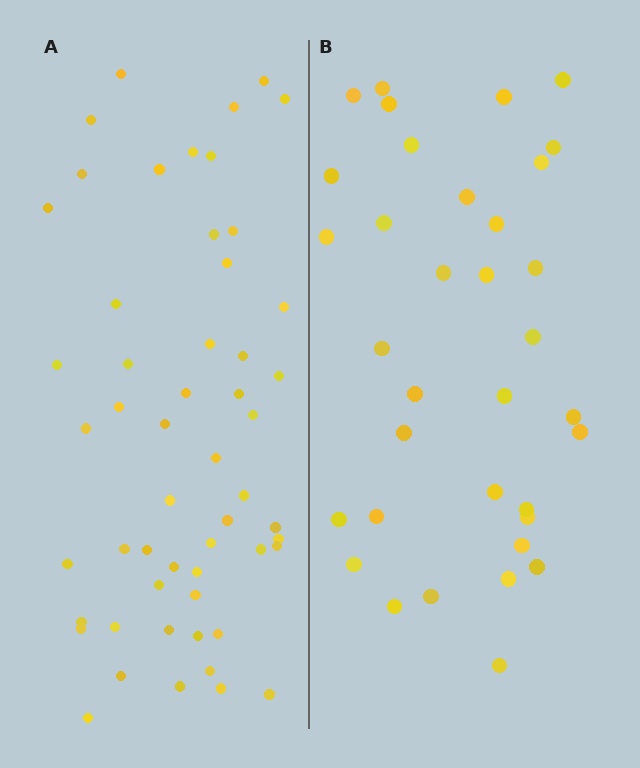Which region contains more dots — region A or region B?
Region A (the left region) has more dots.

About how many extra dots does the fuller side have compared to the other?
Region A has approximately 20 more dots than region B.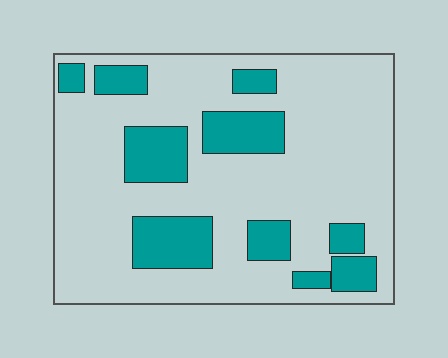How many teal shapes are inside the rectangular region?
10.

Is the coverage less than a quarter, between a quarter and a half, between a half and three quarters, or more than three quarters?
Less than a quarter.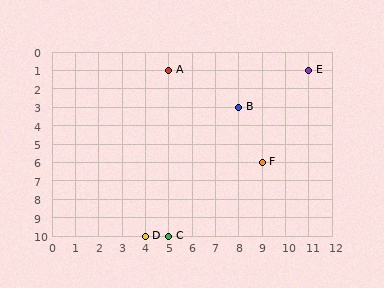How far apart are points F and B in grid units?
Points F and B are 1 column and 3 rows apart (about 3.2 grid units diagonally).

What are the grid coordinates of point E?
Point E is at grid coordinates (11, 1).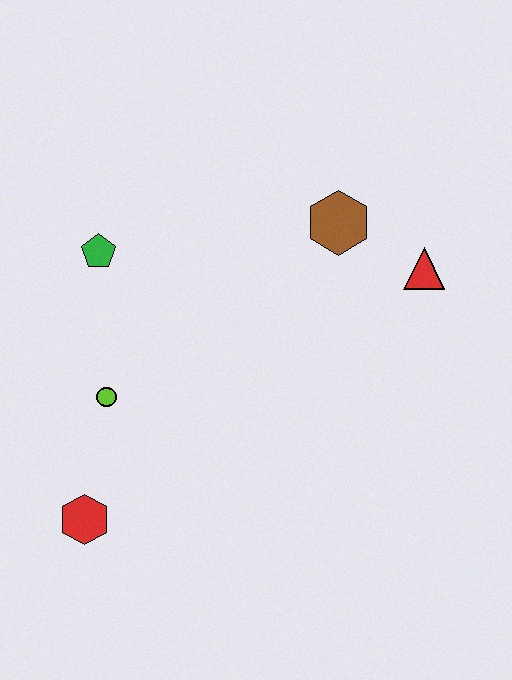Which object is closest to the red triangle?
The brown hexagon is closest to the red triangle.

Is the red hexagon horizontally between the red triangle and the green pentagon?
No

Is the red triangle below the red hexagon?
No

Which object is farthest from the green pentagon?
The red triangle is farthest from the green pentagon.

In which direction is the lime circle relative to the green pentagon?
The lime circle is below the green pentagon.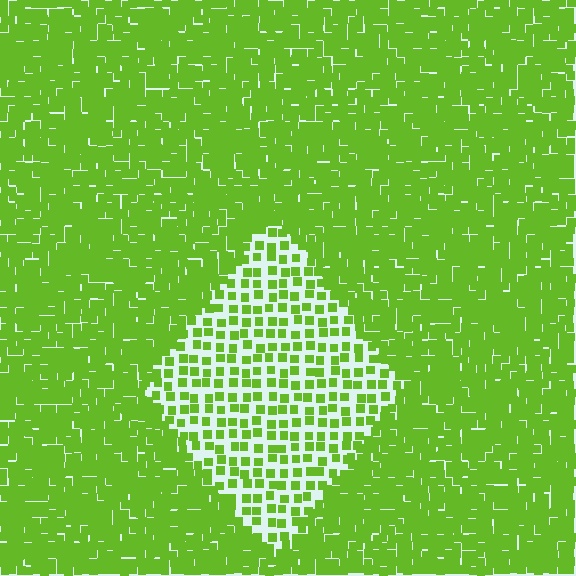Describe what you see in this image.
The image contains small lime elements arranged at two different densities. A diamond-shaped region is visible where the elements are less densely packed than the surrounding area.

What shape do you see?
I see a diamond.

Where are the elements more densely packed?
The elements are more densely packed outside the diamond boundary.